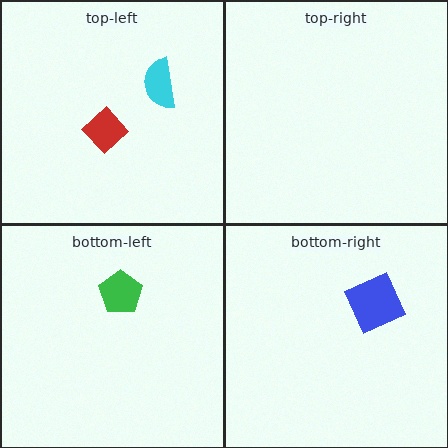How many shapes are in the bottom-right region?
1.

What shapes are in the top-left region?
The red diamond, the cyan semicircle.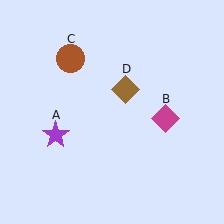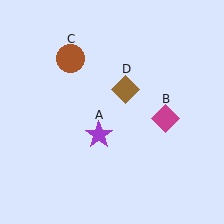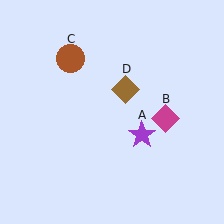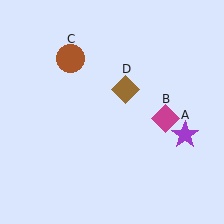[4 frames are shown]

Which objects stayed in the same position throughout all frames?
Magenta diamond (object B) and brown circle (object C) and brown diamond (object D) remained stationary.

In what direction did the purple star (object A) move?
The purple star (object A) moved right.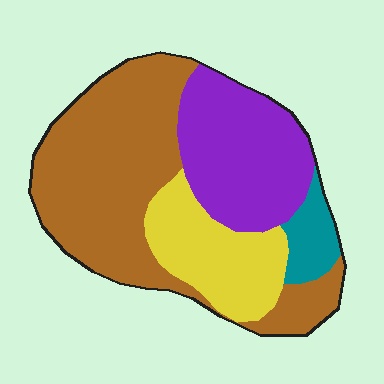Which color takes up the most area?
Brown, at roughly 45%.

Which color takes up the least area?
Teal, at roughly 5%.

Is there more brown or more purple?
Brown.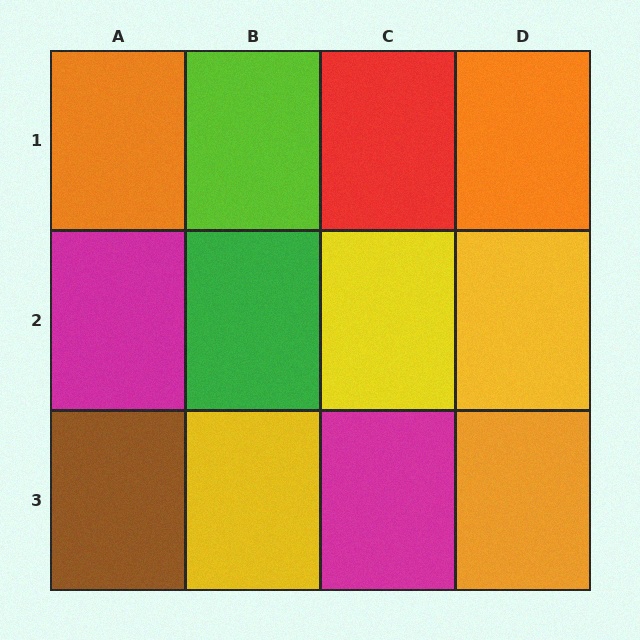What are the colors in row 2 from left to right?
Magenta, green, yellow, yellow.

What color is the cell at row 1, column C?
Red.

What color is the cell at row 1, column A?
Orange.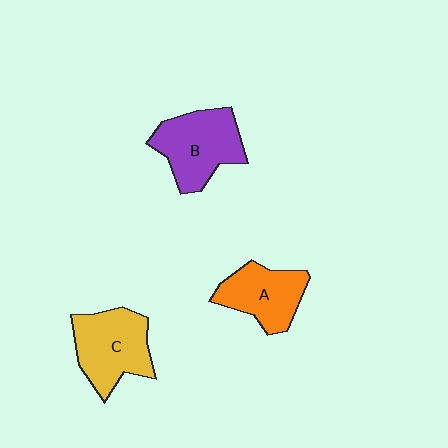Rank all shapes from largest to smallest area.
From largest to smallest: B (purple), C (yellow), A (orange).